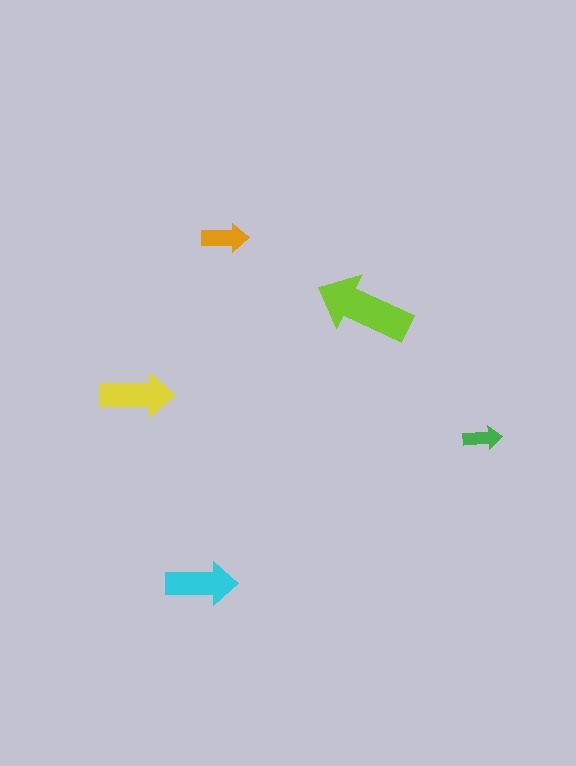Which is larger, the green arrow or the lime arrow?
The lime one.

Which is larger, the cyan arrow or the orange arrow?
The cyan one.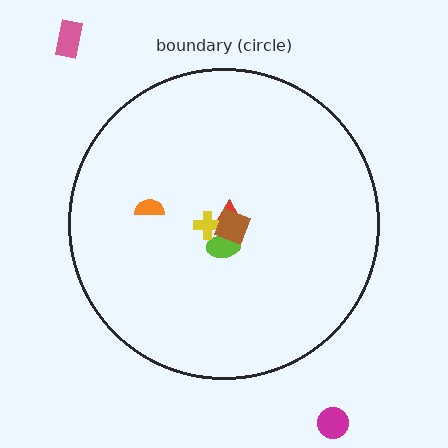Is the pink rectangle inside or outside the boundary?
Outside.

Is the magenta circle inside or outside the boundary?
Outside.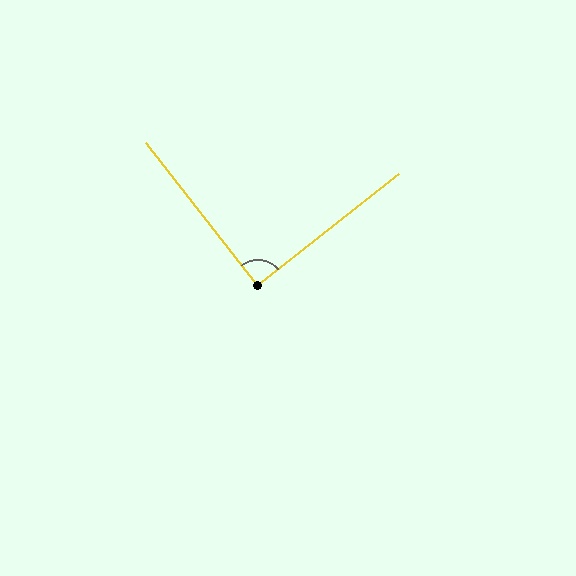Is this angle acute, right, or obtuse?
It is approximately a right angle.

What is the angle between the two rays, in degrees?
Approximately 90 degrees.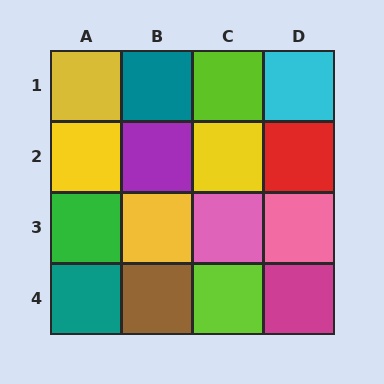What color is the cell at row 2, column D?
Red.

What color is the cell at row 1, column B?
Teal.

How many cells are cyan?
1 cell is cyan.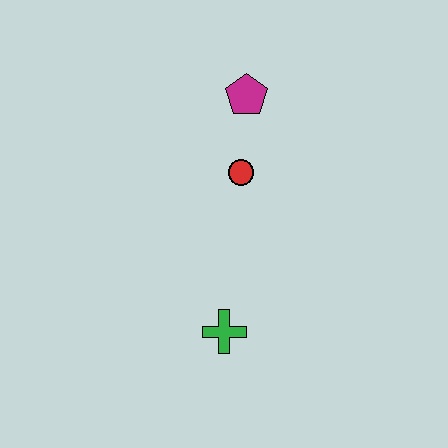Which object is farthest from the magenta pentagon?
The green cross is farthest from the magenta pentagon.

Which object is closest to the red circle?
The magenta pentagon is closest to the red circle.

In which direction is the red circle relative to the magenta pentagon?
The red circle is below the magenta pentagon.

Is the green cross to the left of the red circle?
Yes